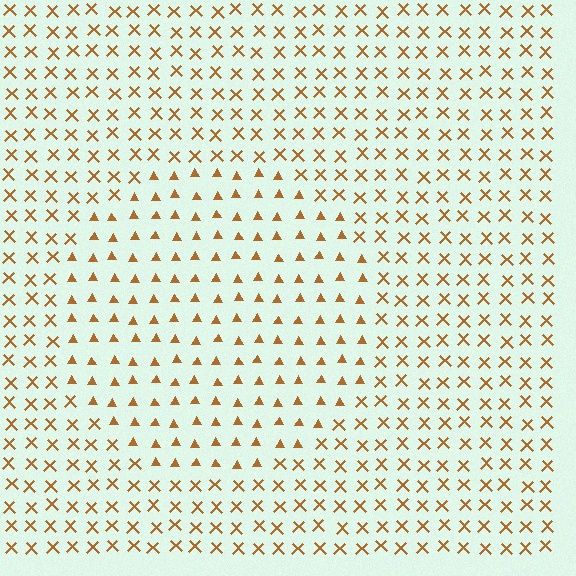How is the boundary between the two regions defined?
The boundary is defined by a change in element shape: triangles inside vs. X marks outside. All elements share the same color and spacing.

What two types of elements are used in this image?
The image uses triangles inside the circle region and X marks outside it.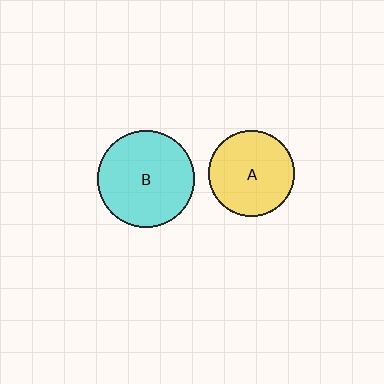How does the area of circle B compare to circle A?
Approximately 1.3 times.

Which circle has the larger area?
Circle B (cyan).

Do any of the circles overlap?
No, none of the circles overlap.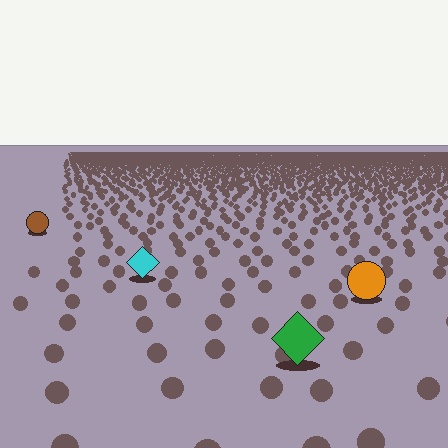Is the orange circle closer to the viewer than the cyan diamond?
Yes. The orange circle is closer — you can tell from the texture gradient: the ground texture is coarser near it.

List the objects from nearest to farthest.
From nearest to farthest: the green diamond, the orange circle, the cyan diamond, the brown circle.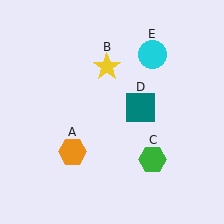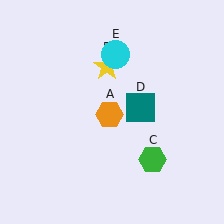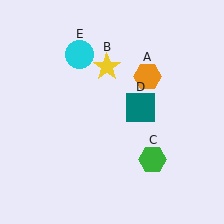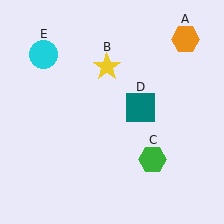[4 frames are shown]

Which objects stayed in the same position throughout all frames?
Yellow star (object B) and green hexagon (object C) and teal square (object D) remained stationary.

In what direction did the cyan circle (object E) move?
The cyan circle (object E) moved left.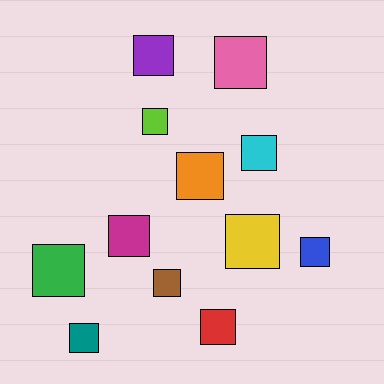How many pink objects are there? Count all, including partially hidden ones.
There is 1 pink object.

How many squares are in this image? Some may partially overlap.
There are 12 squares.